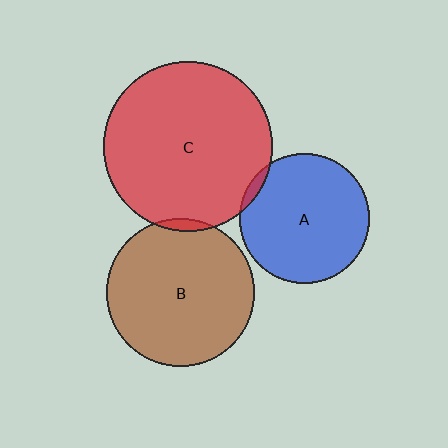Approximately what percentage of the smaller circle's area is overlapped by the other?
Approximately 5%.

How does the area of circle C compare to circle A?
Approximately 1.7 times.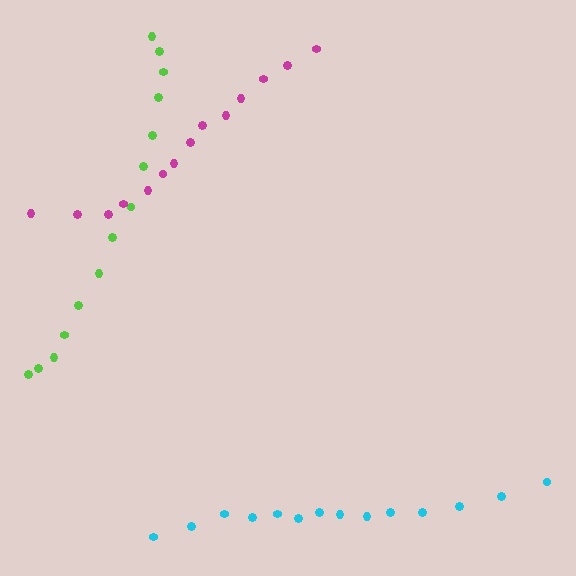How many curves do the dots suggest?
There are 3 distinct paths.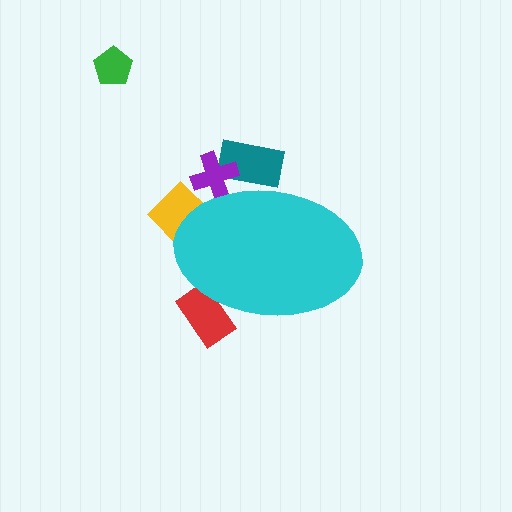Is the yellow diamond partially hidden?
Yes, the yellow diamond is partially hidden behind the cyan ellipse.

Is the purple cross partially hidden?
Yes, the purple cross is partially hidden behind the cyan ellipse.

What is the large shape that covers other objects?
A cyan ellipse.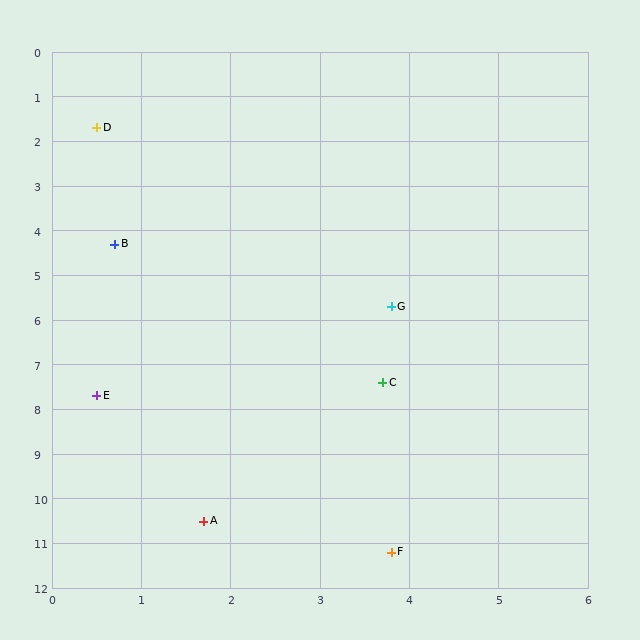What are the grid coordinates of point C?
Point C is at approximately (3.7, 7.4).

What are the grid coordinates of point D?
Point D is at approximately (0.5, 1.7).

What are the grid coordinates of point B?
Point B is at approximately (0.7, 4.3).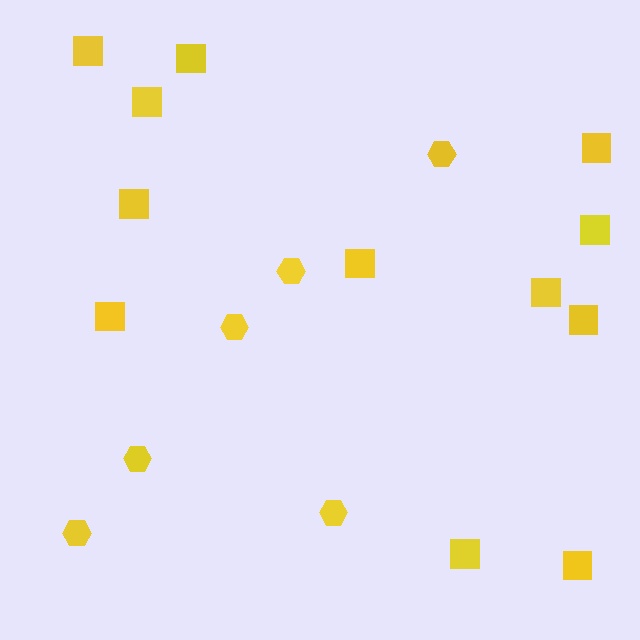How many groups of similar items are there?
There are 2 groups: one group of hexagons (6) and one group of squares (12).